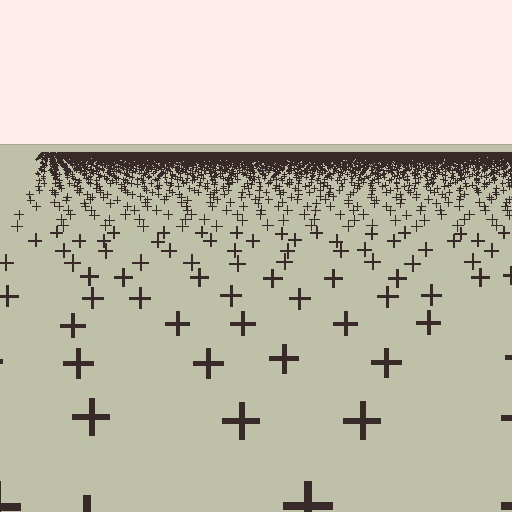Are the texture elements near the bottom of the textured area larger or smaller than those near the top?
Larger. Near the bottom, elements are closer to the viewer and appear at a bigger on-screen size.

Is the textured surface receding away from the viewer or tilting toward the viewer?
The surface is receding away from the viewer. Texture elements get smaller and denser toward the top.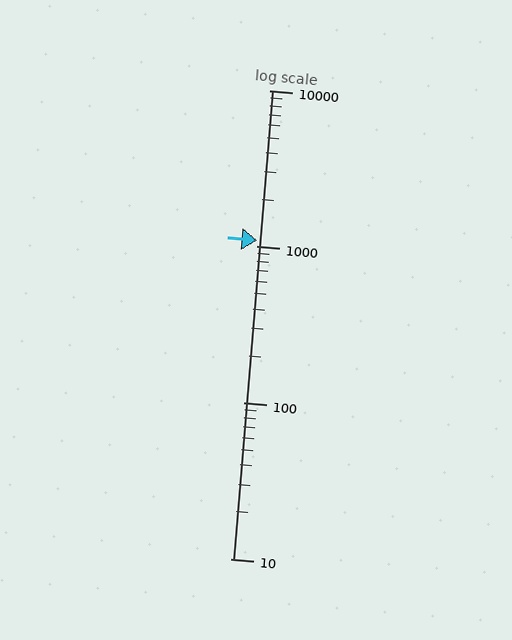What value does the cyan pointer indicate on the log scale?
The pointer indicates approximately 1100.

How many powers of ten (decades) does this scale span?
The scale spans 3 decades, from 10 to 10000.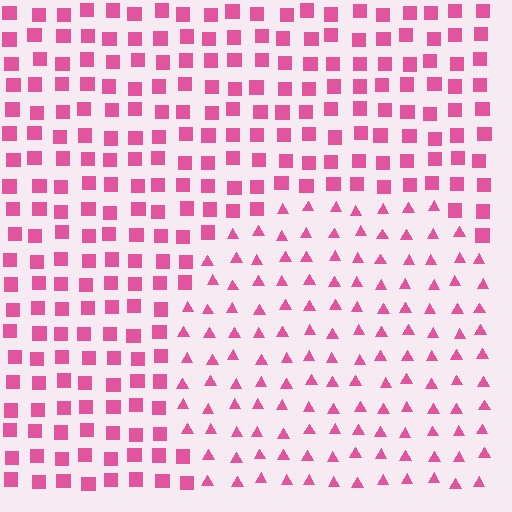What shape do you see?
I see a circle.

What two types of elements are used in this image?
The image uses triangles inside the circle region and squares outside it.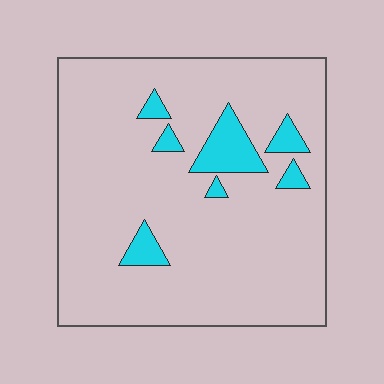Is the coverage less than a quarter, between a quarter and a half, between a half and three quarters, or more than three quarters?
Less than a quarter.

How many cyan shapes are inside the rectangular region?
7.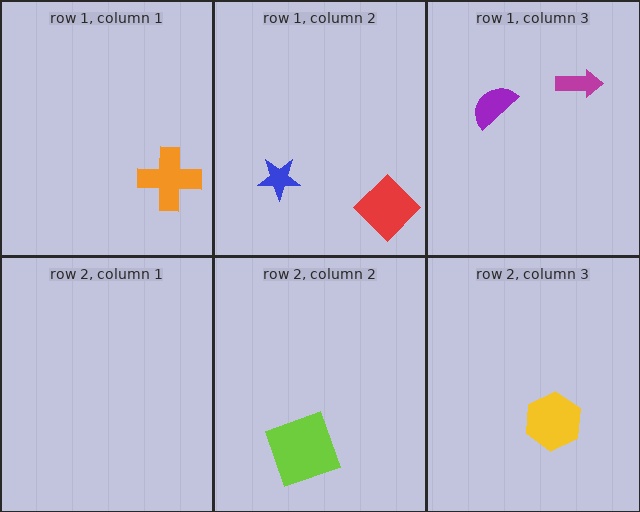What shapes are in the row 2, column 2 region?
The lime square.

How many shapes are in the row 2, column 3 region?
1.